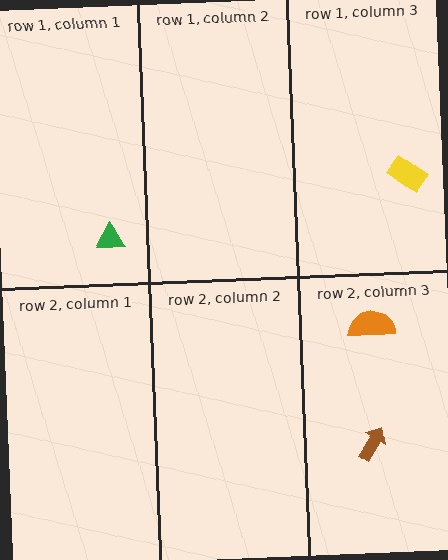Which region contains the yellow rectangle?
The row 1, column 3 region.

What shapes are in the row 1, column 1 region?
The green triangle.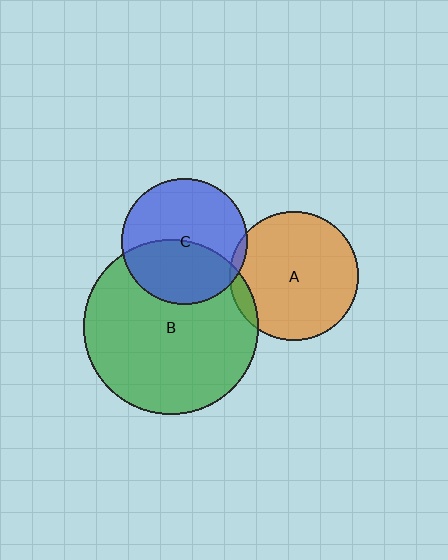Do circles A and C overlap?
Yes.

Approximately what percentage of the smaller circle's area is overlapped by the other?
Approximately 5%.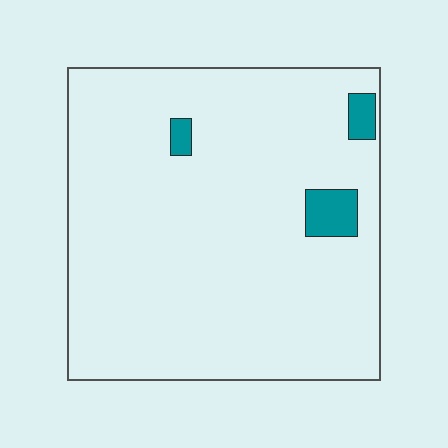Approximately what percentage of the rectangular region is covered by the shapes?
Approximately 5%.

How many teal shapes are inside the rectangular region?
3.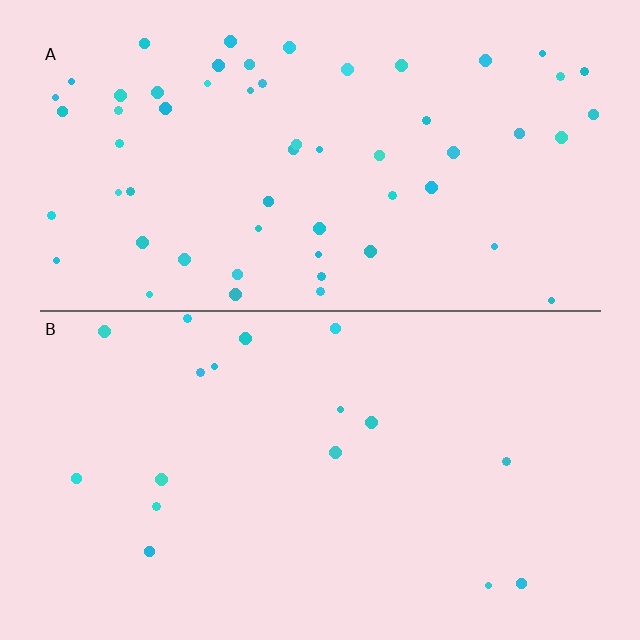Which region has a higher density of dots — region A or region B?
A (the top).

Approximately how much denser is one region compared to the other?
Approximately 3.4× — region A over region B.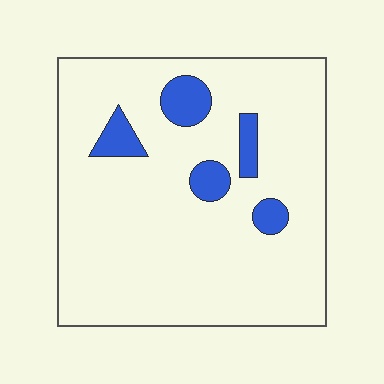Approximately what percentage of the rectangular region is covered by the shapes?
Approximately 10%.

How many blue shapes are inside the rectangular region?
5.